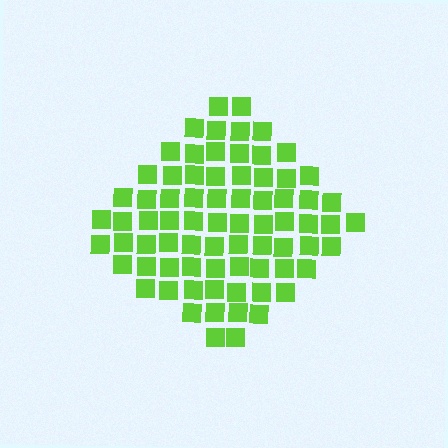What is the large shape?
The large shape is a diamond.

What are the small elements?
The small elements are squares.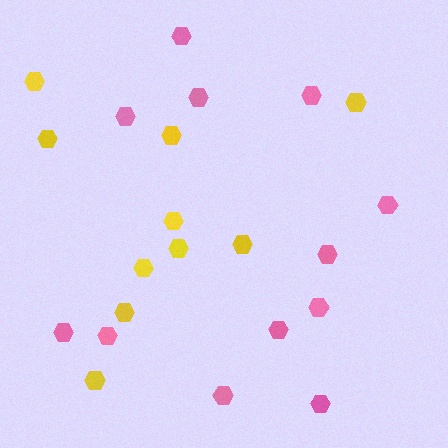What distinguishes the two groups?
There are 2 groups: one group of yellow hexagons (10) and one group of pink hexagons (12).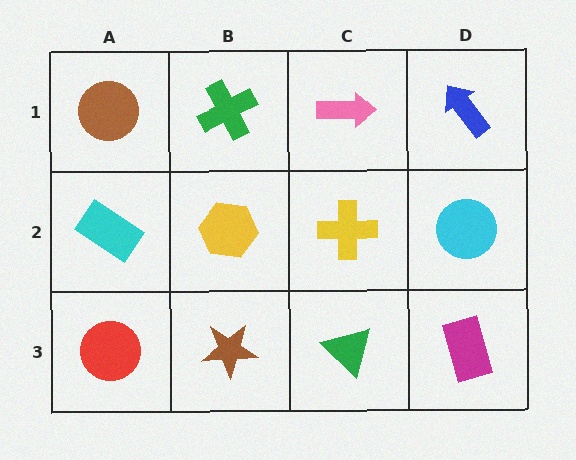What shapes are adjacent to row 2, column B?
A green cross (row 1, column B), a brown star (row 3, column B), a cyan rectangle (row 2, column A), a yellow cross (row 2, column C).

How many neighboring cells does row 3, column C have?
3.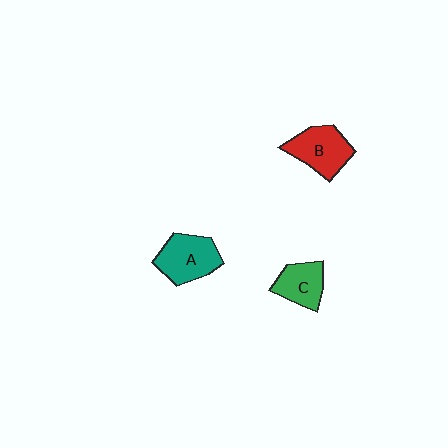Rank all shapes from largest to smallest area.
From largest to smallest: A (teal), B (red), C (green).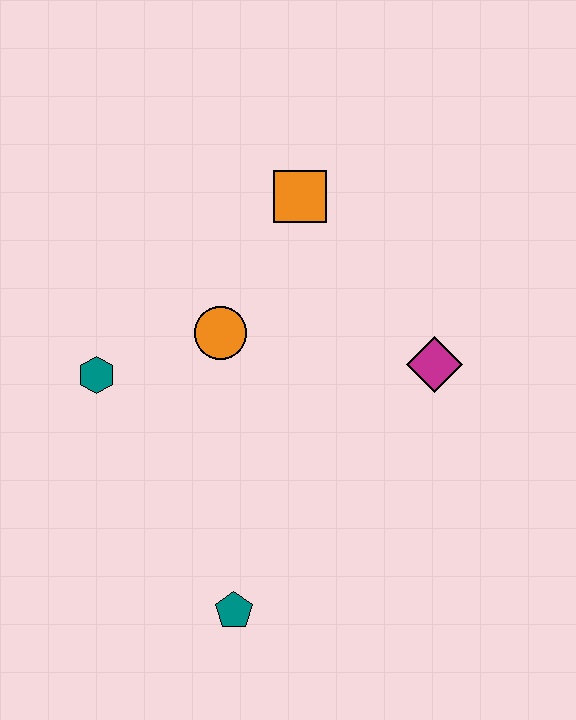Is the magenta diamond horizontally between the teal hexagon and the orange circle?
No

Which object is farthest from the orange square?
The teal pentagon is farthest from the orange square.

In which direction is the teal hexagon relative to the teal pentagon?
The teal hexagon is above the teal pentagon.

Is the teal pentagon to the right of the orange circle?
Yes